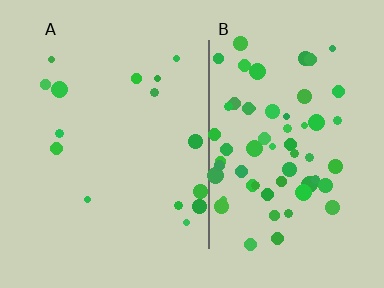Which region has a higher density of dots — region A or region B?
B (the right).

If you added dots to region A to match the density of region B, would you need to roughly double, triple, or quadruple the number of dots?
Approximately quadruple.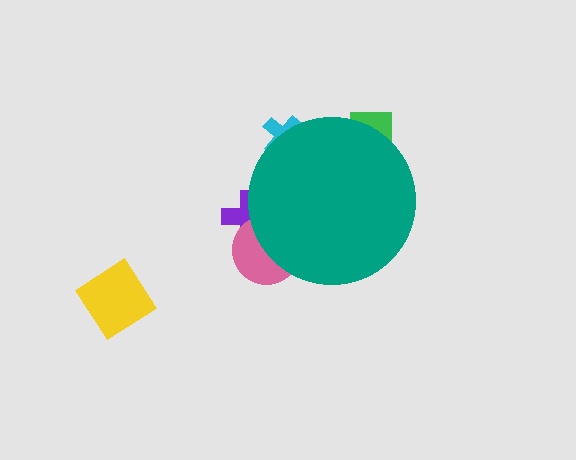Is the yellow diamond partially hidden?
No, the yellow diamond is fully visible.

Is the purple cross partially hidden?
Yes, the purple cross is partially hidden behind the teal circle.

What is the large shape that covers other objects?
A teal circle.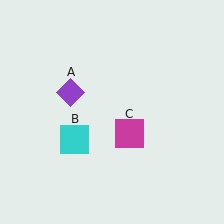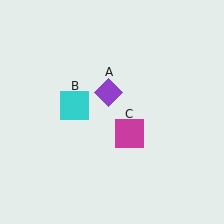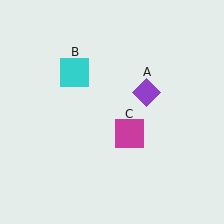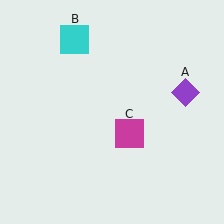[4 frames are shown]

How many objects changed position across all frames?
2 objects changed position: purple diamond (object A), cyan square (object B).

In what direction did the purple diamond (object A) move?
The purple diamond (object A) moved right.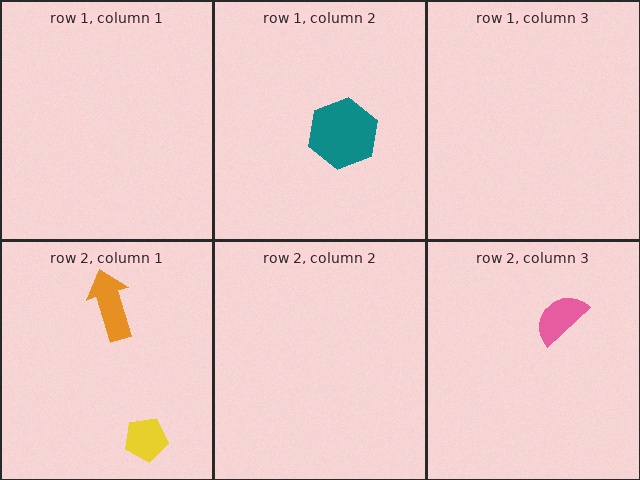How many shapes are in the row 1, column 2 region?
1.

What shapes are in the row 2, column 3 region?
The pink semicircle.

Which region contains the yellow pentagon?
The row 2, column 1 region.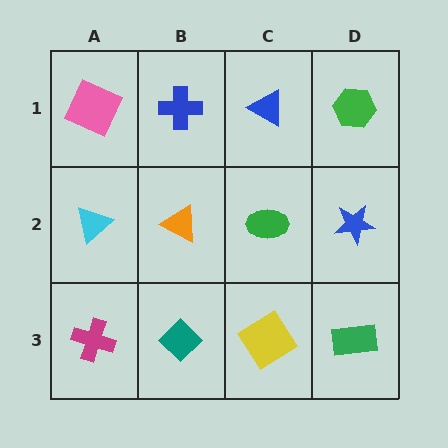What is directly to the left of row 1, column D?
A blue triangle.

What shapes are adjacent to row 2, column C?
A blue triangle (row 1, column C), a yellow diamond (row 3, column C), an orange triangle (row 2, column B), a blue star (row 2, column D).